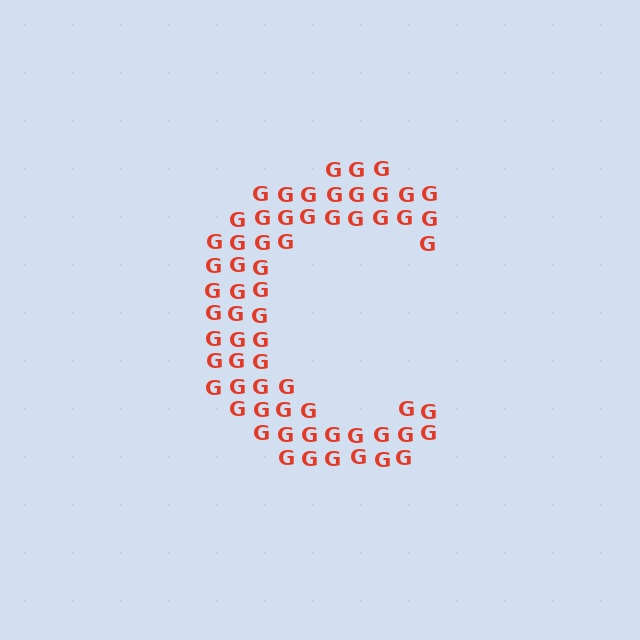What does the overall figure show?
The overall figure shows the letter C.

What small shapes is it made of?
It is made of small letter G's.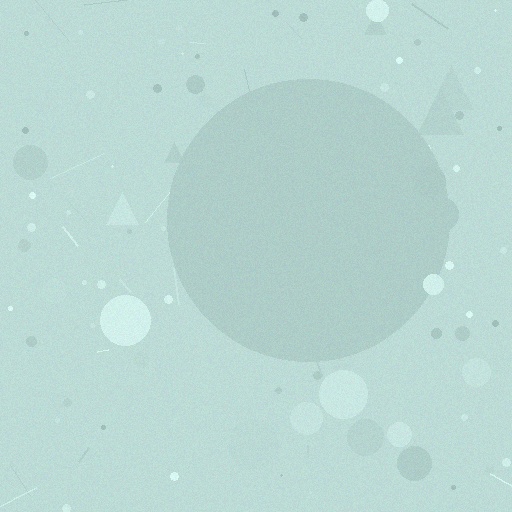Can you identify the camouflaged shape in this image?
The camouflaged shape is a circle.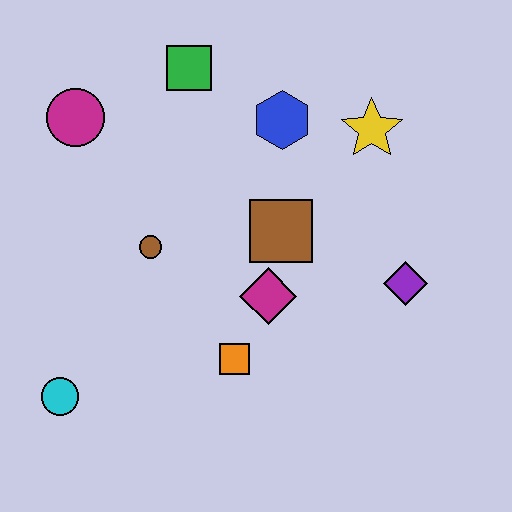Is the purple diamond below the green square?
Yes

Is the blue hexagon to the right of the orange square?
Yes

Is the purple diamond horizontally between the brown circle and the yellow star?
No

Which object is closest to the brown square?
The magenta diamond is closest to the brown square.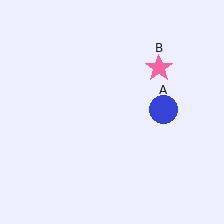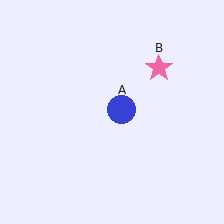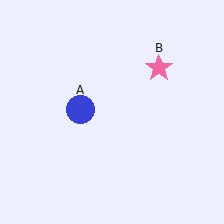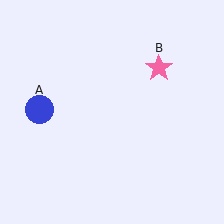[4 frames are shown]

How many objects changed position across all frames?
1 object changed position: blue circle (object A).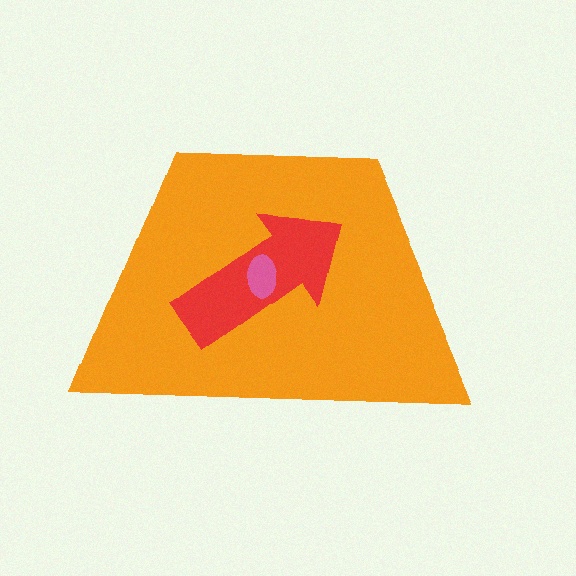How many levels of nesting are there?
3.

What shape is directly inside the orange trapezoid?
The red arrow.